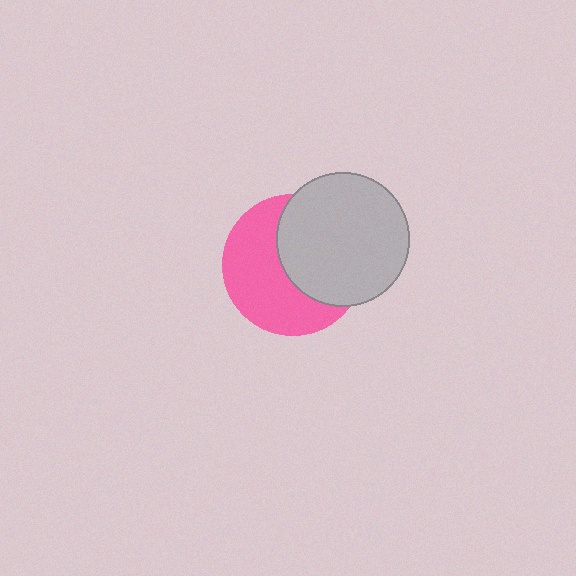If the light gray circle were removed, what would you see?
You would see the complete pink circle.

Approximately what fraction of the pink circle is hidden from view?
Roughly 47% of the pink circle is hidden behind the light gray circle.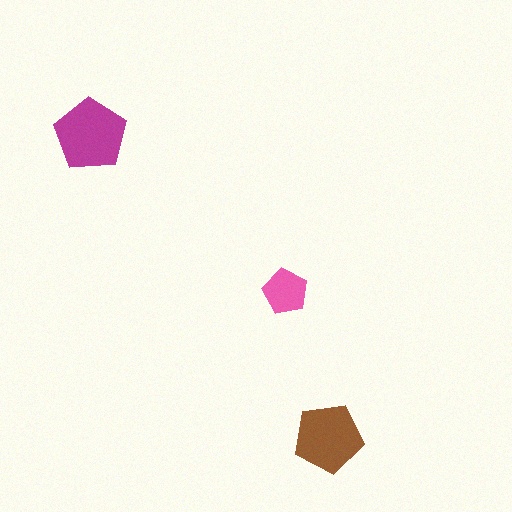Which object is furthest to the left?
The magenta pentagon is leftmost.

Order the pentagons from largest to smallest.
the magenta one, the brown one, the pink one.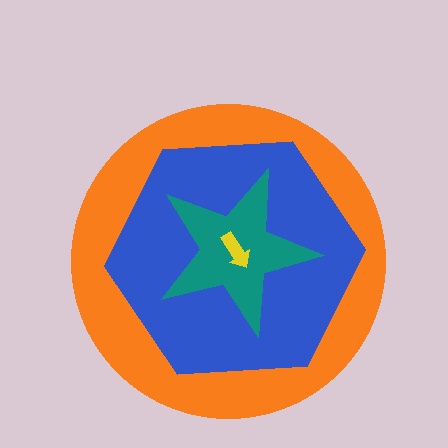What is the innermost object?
The yellow arrow.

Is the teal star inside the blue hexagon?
Yes.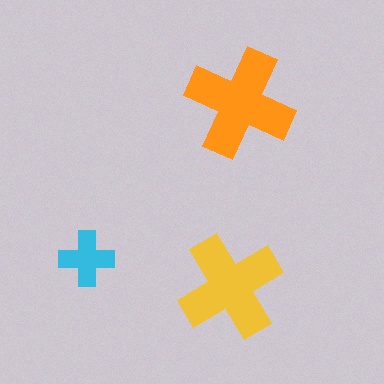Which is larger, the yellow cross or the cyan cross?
The yellow one.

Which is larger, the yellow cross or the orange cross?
The orange one.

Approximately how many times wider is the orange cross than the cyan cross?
About 2 times wider.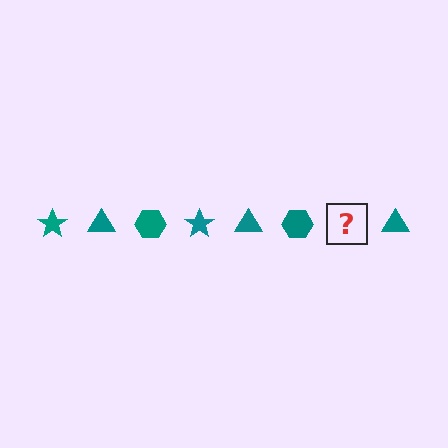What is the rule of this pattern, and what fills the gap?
The rule is that the pattern cycles through star, triangle, hexagon shapes in teal. The gap should be filled with a teal star.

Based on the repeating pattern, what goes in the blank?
The blank should be a teal star.